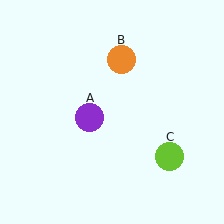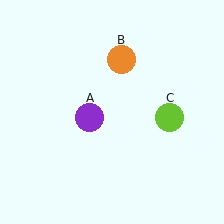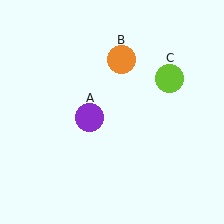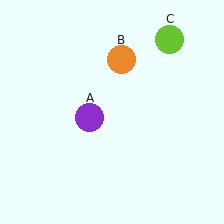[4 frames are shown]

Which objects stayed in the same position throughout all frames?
Purple circle (object A) and orange circle (object B) remained stationary.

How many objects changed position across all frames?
1 object changed position: lime circle (object C).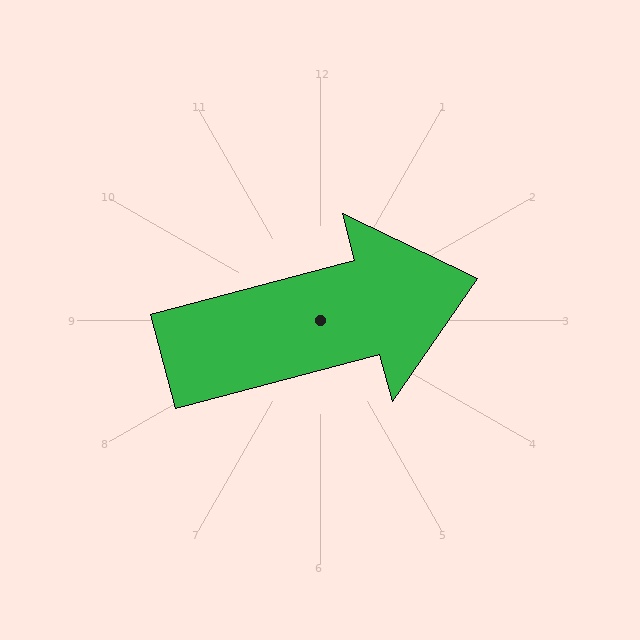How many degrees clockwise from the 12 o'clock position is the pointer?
Approximately 75 degrees.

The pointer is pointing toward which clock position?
Roughly 3 o'clock.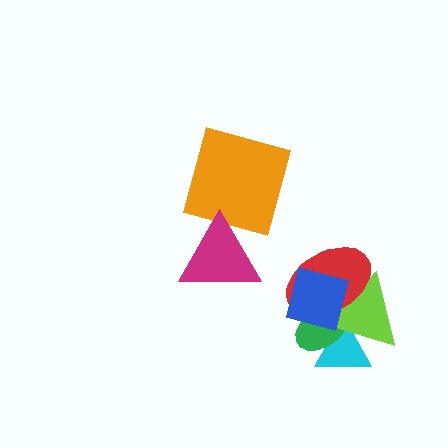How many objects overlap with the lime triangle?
4 objects overlap with the lime triangle.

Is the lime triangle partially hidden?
Yes, it is partially covered by another shape.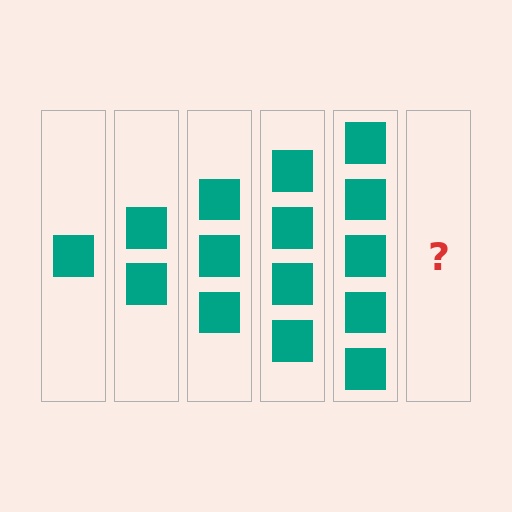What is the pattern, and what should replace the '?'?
The pattern is that each step adds one more square. The '?' should be 6 squares.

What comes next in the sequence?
The next element should be 6 squares.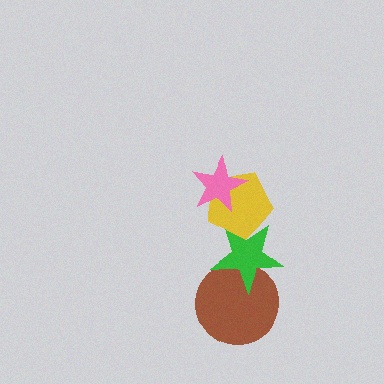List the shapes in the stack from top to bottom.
From top to bottom: the pink star, the yellow pentagon, the green star, the brown circle.